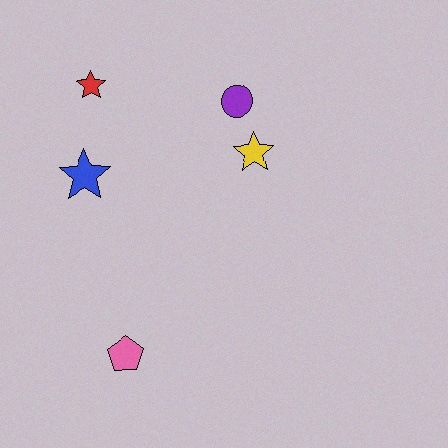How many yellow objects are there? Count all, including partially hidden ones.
There is 1 yellow object.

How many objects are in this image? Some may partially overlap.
There are 5 objects.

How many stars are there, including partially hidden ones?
There are 3 stars.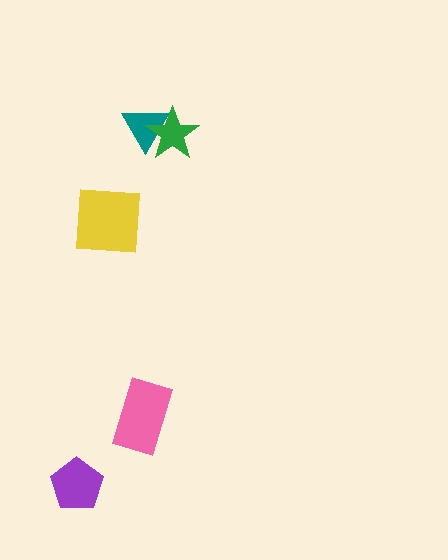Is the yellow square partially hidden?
No, no other shape covers it.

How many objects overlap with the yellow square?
0 objects overlap with the yellow square.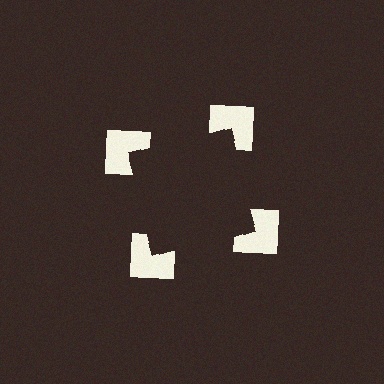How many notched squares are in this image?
There are 4 — one at each vertex of the illusory square.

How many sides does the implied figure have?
4 sides.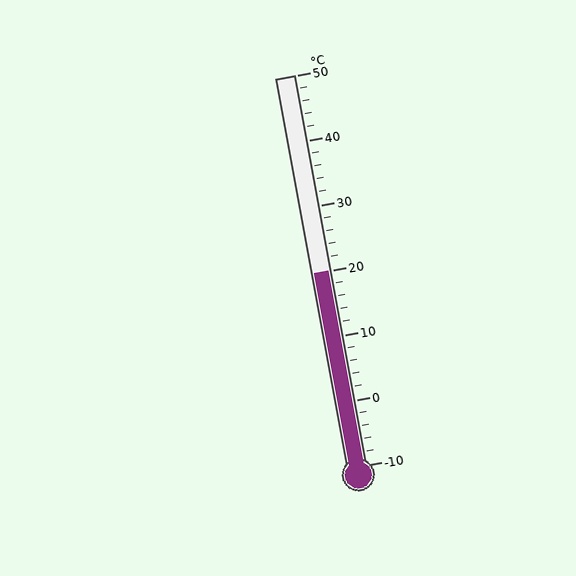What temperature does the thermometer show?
The thermometer shows approximately 20°C.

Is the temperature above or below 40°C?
The temperature is below 40°C.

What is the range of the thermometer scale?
The thermometer scale ranges from -10°C to 50°C.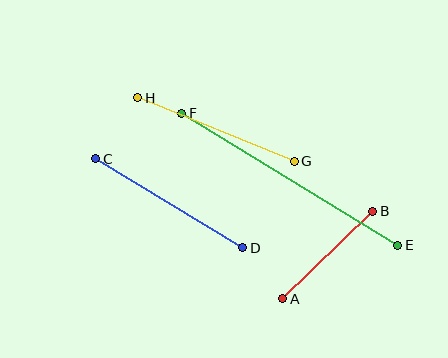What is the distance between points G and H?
The distance is approximately 169 pixels.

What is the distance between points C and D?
The distance is approximately 172 pixels.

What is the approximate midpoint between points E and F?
The midpoint is at approximately (290, 179) pixels.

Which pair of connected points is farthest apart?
Points E and F are farthest apart.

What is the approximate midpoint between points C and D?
The midpoint is at approximately (169, 203) pixels.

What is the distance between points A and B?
The distance is approximately 126 pixels.